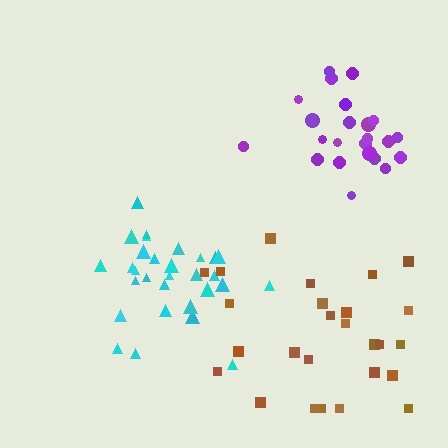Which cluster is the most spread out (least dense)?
Brown.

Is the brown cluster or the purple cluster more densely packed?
Purple.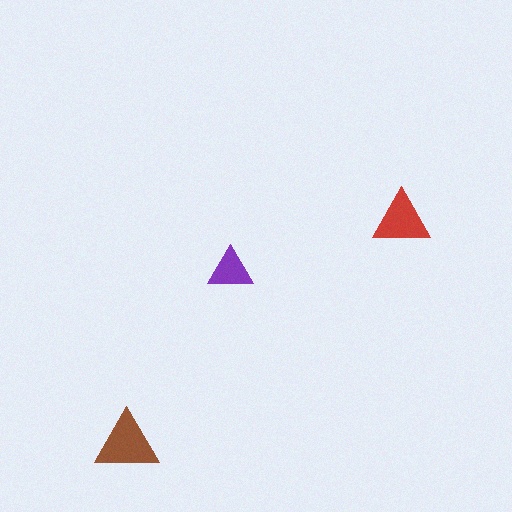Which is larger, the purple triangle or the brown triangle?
The brown one.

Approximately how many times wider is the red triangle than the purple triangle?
About 1.5 times wider.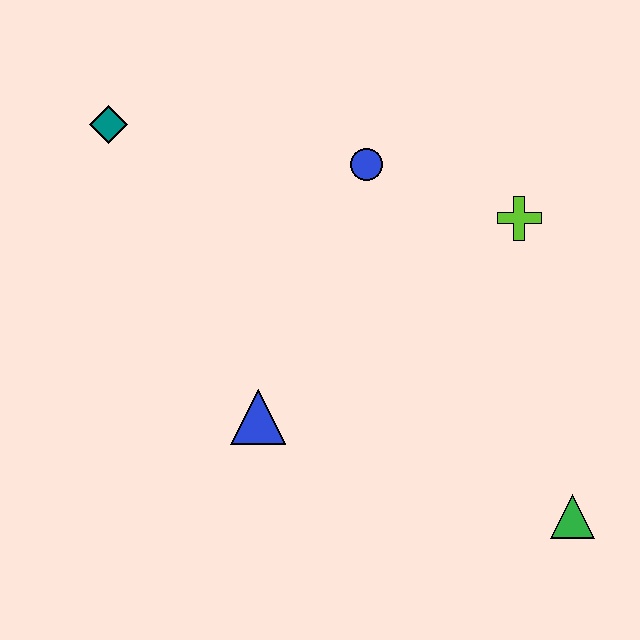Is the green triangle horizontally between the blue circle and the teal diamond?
No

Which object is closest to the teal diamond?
The blue circle is closest to the teal diamond.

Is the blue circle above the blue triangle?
Yes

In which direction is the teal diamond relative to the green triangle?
The teal diamond is to the left of the green triangle.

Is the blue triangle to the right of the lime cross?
No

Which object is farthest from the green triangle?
The teal diamond is farthest from the green triangle.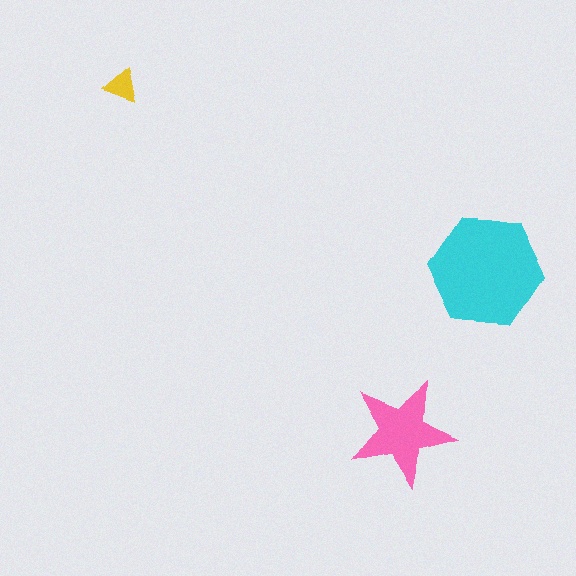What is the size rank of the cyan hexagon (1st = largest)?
1st.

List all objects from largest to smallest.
The cyan hexagon, the pink star, the yellow triangle.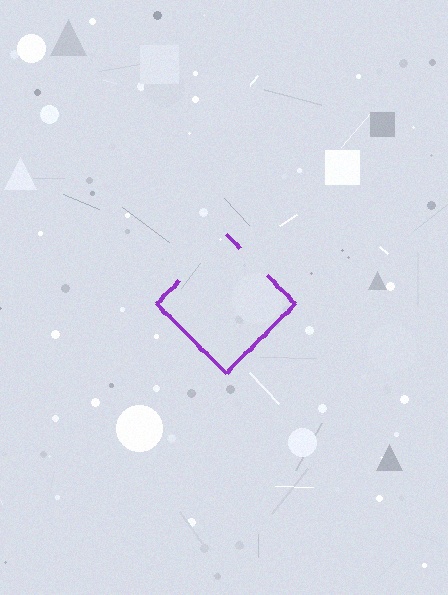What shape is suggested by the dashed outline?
The dashed outline suggests a diamond.